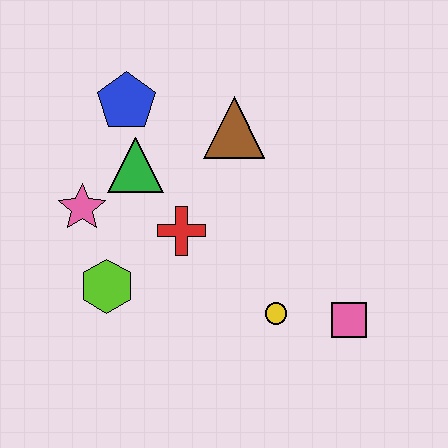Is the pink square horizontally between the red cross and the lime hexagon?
No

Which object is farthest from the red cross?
The pink square is farthest from the red cross.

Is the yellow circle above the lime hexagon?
No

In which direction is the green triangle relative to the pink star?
The green triangle is to the right of the pink star.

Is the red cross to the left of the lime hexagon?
No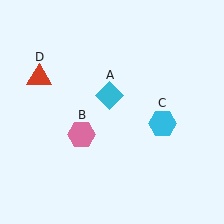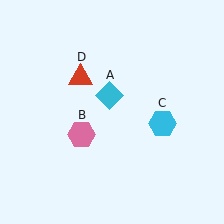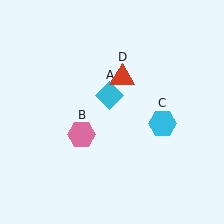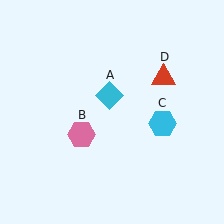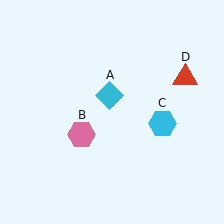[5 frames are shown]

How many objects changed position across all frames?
1 object changed position: red triangle (object D).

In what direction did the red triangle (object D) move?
The red triangle (object D) moved right.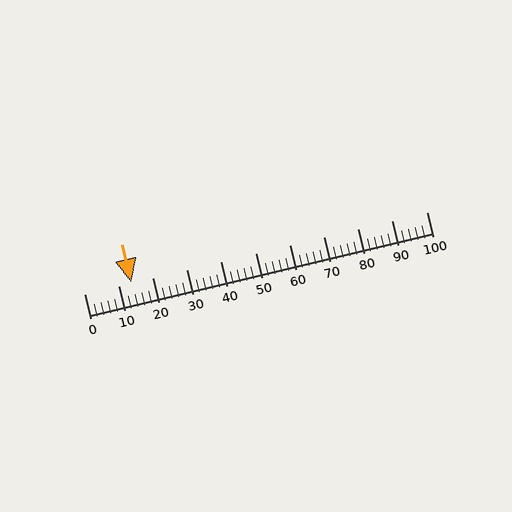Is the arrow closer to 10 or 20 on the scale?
The arrow is closer to 10.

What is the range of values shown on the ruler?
The ruler shows values from 0 to 100.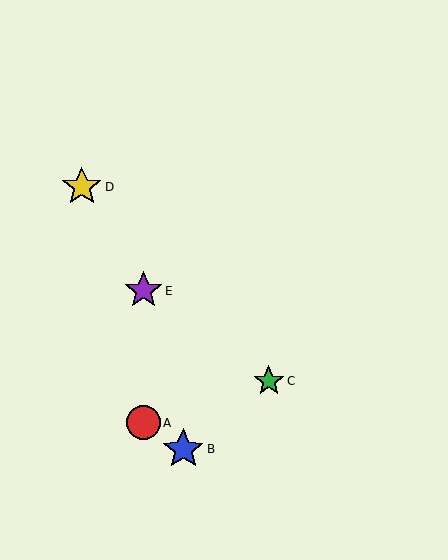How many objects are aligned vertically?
2 objects (A, E) are aligned vertically.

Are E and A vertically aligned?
Yes, both are at x≈144.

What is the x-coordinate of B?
Object B is at x≈183.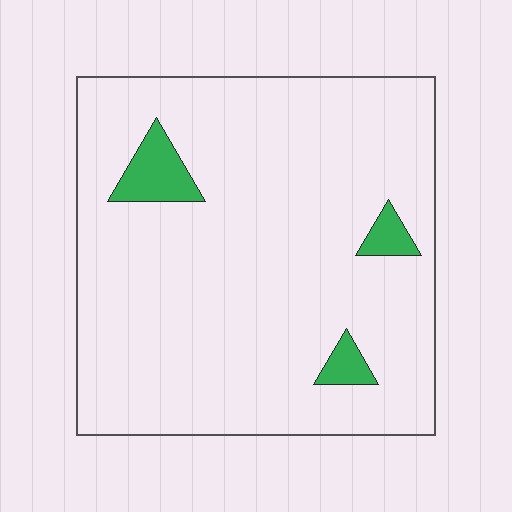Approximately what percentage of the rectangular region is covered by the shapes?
Approximately 5%.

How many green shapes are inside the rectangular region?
3.